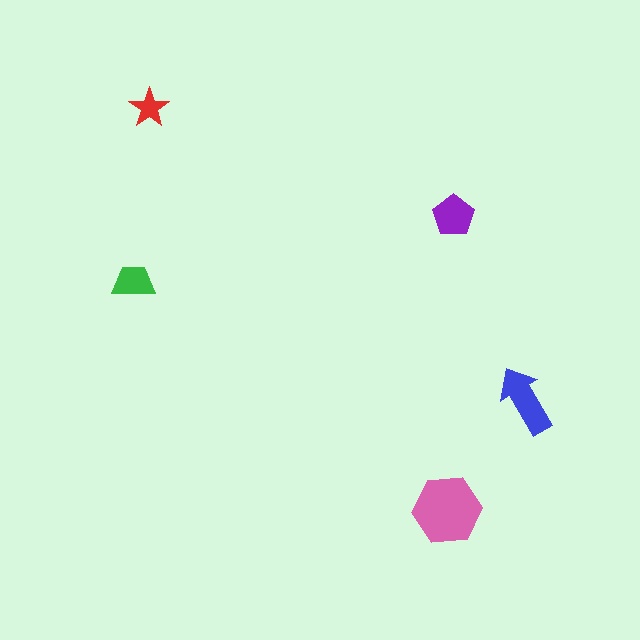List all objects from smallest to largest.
The red star, the green trapezoid, the purple pentagon, the blue arrow, the pink hexagon.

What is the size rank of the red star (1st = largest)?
5th.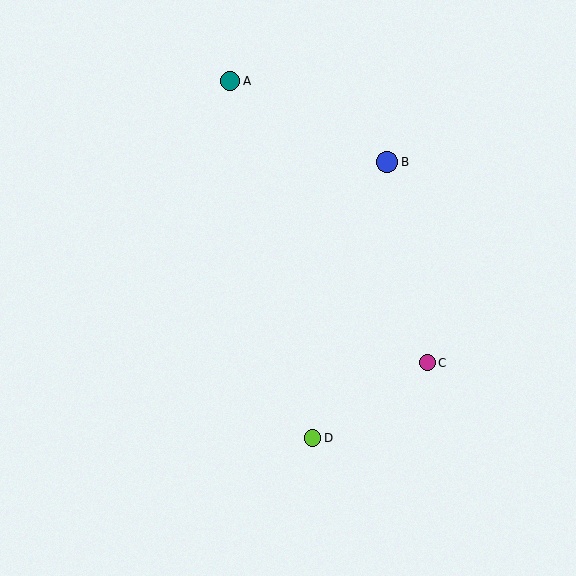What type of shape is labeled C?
Shape C is a magenta circle.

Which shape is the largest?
The blue circle (labeled B) is the largest.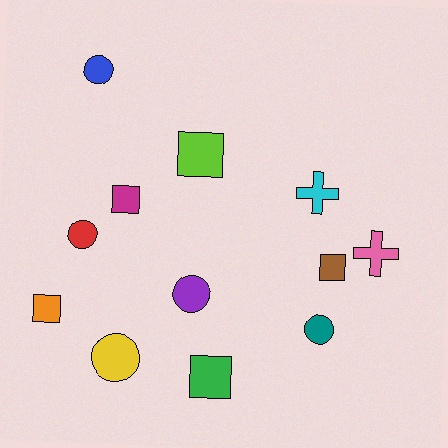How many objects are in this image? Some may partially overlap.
There are 12 objects.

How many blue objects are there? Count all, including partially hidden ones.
There is 1 blue object.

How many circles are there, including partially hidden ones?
There are 5 circles.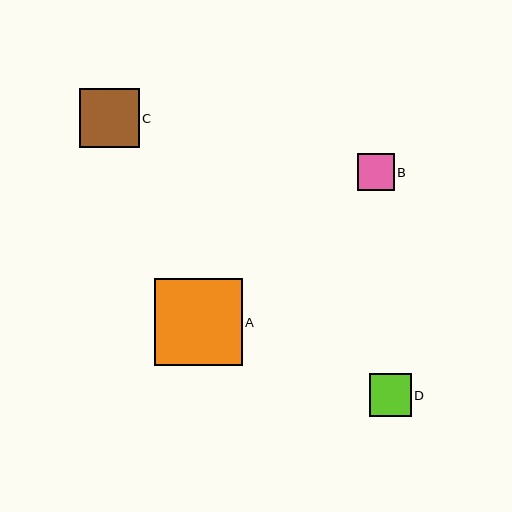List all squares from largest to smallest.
From largest to smallest: A, C, D, B.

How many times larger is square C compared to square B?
Square C is approximately 1.6 times the size of square B.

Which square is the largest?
Square A is the largest with a size of approximately 88 pixels.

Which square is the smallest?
Square B is the smallest with a size of approximately 37 pixels.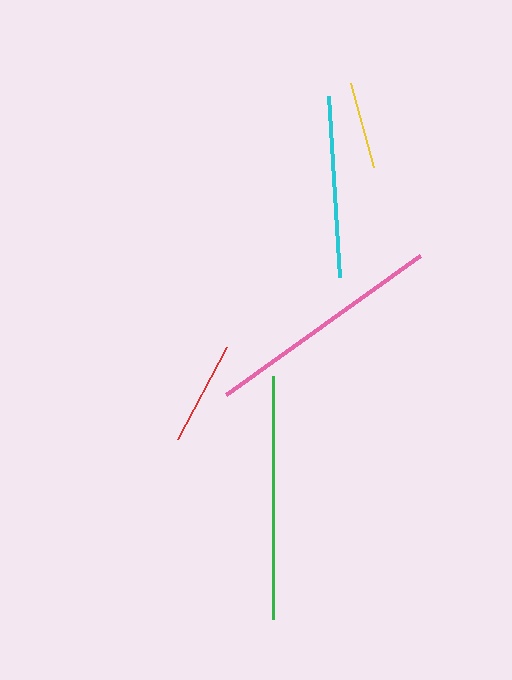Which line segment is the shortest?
The yellow line is the shortest at approximately 87 pixels.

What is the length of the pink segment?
The pink segment is approximately 238 pixels long.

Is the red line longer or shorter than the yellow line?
The red line is longer than the yellow line.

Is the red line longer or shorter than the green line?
The green line is longer than the red line.